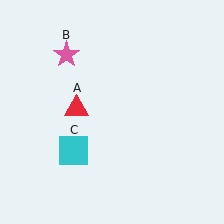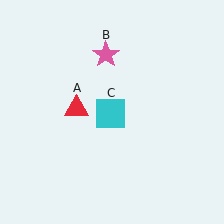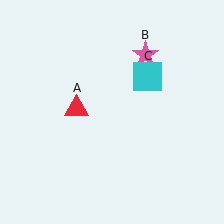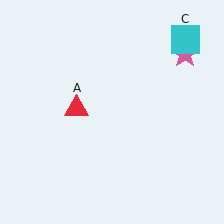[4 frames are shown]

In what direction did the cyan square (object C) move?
The cyan square (object C) moved up and to the right.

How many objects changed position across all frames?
2 objects changed position: pink star (object B), cyan square (object C).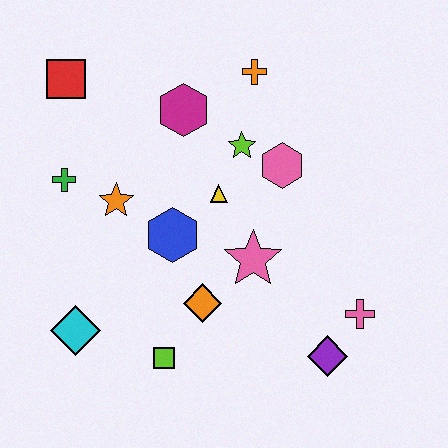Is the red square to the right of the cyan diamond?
No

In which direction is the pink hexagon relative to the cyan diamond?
The pink hexagon is to the right of the cyan diamond.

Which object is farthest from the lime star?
The cyan diamond is farthest from the lime star.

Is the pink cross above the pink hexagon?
No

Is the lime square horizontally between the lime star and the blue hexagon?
No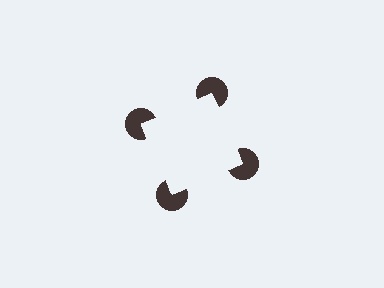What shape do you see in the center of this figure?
An illusory square — its edges are inferred from the aligned wedge cuts in the pac-man discs, not physically drawn.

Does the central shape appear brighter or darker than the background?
It typically appears slightly brighter than the background, even though no actual brightness change is drawn.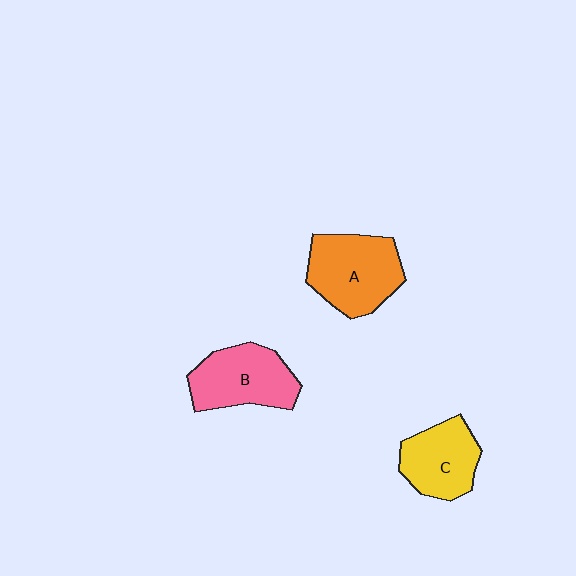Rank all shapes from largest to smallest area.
From largest to smallest: A (orange), B (pink), C (yellow).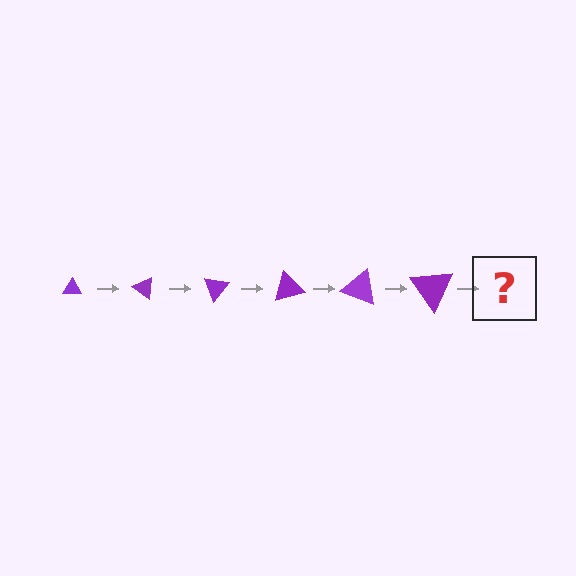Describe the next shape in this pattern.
It should be a triangle, larger than the previous one and rotated 210 degrees from the start.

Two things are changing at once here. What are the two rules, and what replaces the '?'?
The two rules are that the triangle grows larger each step and it rotates 35 degrees each step. The '?' should be a triangle, larger than the previous one and rotated 210 degrees from the start.